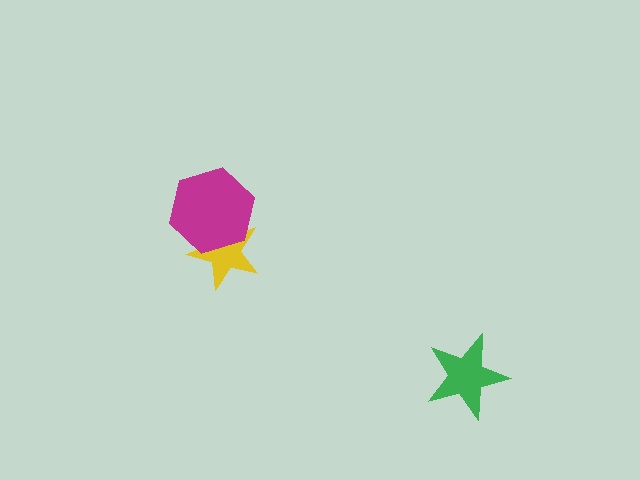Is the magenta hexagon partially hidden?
No, no other shape covers it.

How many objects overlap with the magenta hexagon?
1 object overlaps with the magenta hexagon.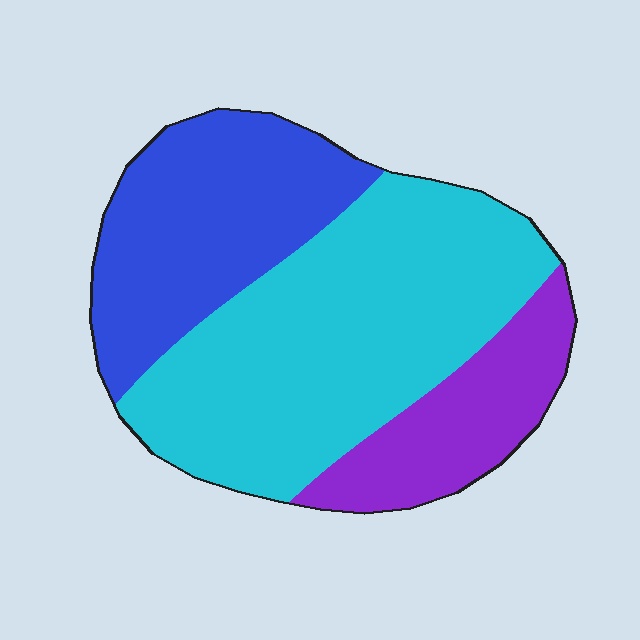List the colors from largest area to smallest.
From largest to smallest: cyan, blue, purple.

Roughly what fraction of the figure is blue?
Blue covers about 30% of the figure.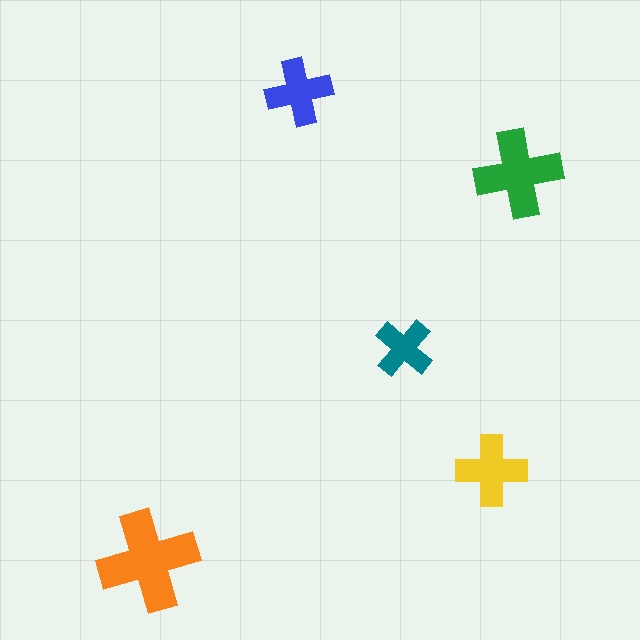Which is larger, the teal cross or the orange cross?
The orange one.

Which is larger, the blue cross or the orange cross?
The orange one.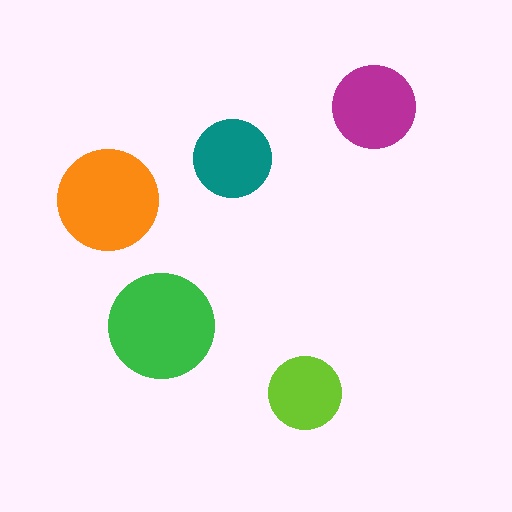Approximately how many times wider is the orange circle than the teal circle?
About 1.5 times wider.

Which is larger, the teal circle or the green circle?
The green one.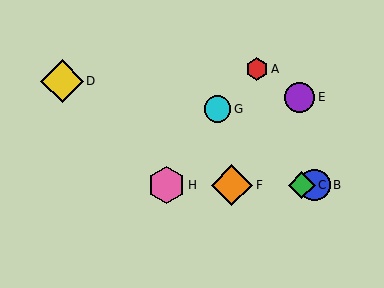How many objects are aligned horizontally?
4 objects (B, C, F, H) are aligned horizontally.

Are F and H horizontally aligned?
Yes, both are at y≈185.